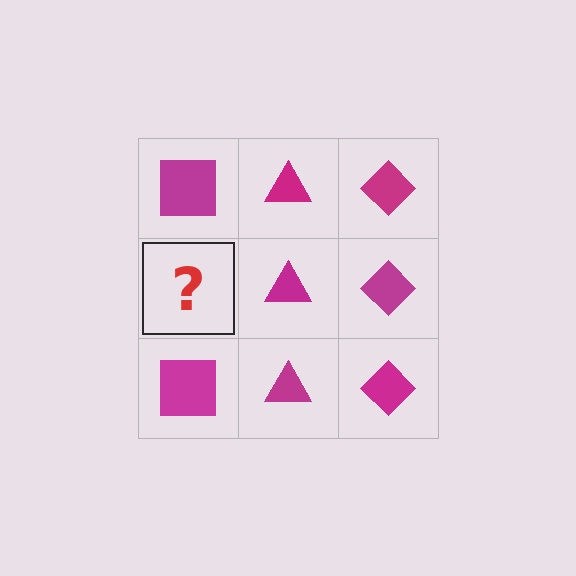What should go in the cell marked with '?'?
The missing cell should contain a magenta square.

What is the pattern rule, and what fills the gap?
The rule is that each column has a consistent shape. The gap should be filled with a magenta square.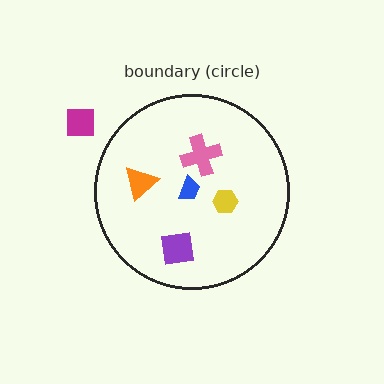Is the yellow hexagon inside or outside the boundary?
Inside.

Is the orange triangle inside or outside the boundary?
Inside.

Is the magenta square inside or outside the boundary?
Outside.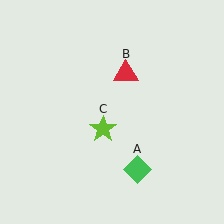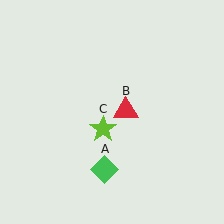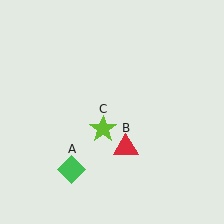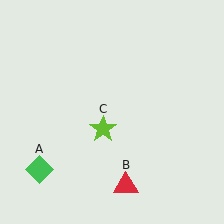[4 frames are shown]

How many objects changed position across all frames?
2 objects changed position: green diamond (object A), red triangle (object B).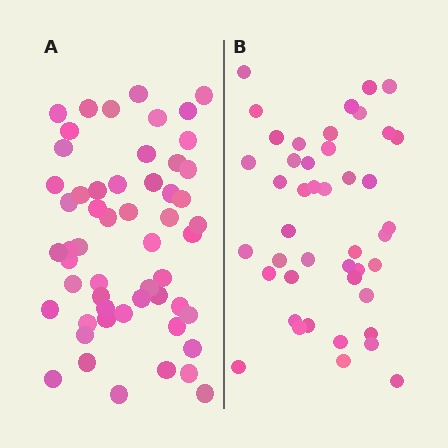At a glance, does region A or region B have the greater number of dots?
Region A (the left region) has more dots.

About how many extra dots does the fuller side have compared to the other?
Region A has roughly 12 or so more dots than region B.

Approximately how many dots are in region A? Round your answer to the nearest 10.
About 60 dots. (The exact count is 55, which rounds to 60.)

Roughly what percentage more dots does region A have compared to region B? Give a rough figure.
About 25% more.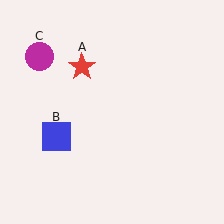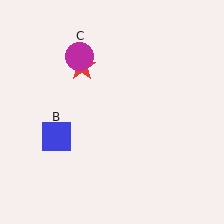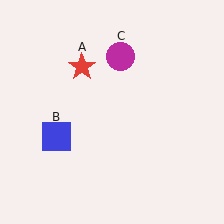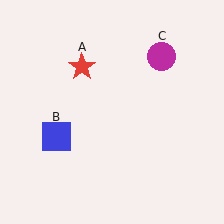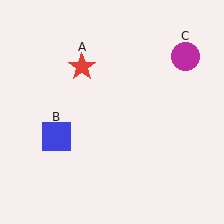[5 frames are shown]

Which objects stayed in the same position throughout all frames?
Red star (object A) and blue square (object B) remained stationary.